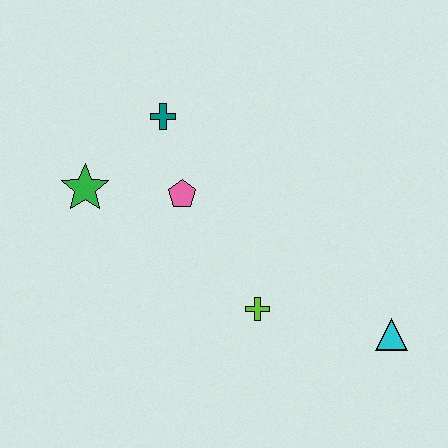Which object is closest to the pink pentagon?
The teal cross is closest to the pink pentagon.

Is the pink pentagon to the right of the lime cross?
No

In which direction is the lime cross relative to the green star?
The lime cross is to the right of the green star.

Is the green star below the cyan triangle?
No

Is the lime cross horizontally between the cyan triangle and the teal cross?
Yes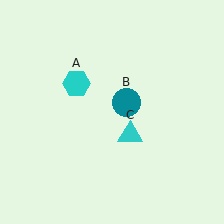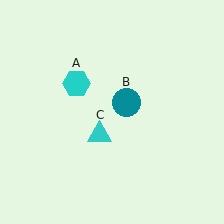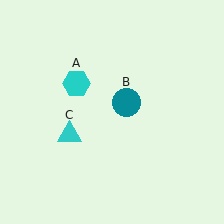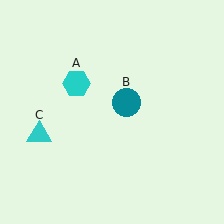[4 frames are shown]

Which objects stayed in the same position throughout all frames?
Cyan hexagon (object A) and teal circle (object B) remained stationary.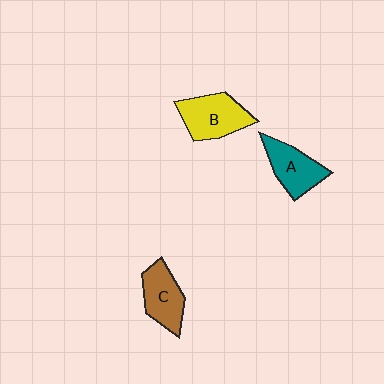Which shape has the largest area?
Shape B (yellow).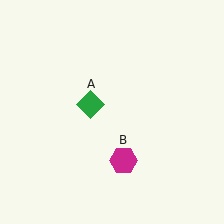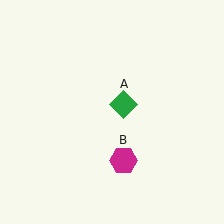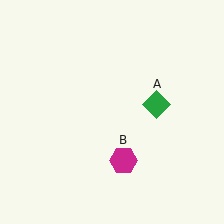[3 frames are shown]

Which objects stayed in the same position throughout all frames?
Magenta hexagon (object B) remained stationary.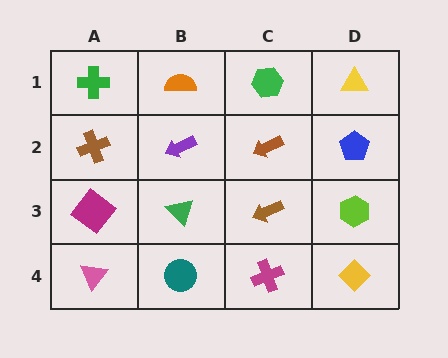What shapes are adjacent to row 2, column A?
A green cross (row 1, column A), a magenta diamond (row 3, column A), a purple arrow (row 2, column B).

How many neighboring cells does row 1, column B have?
3.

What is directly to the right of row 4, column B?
A magenta cross.